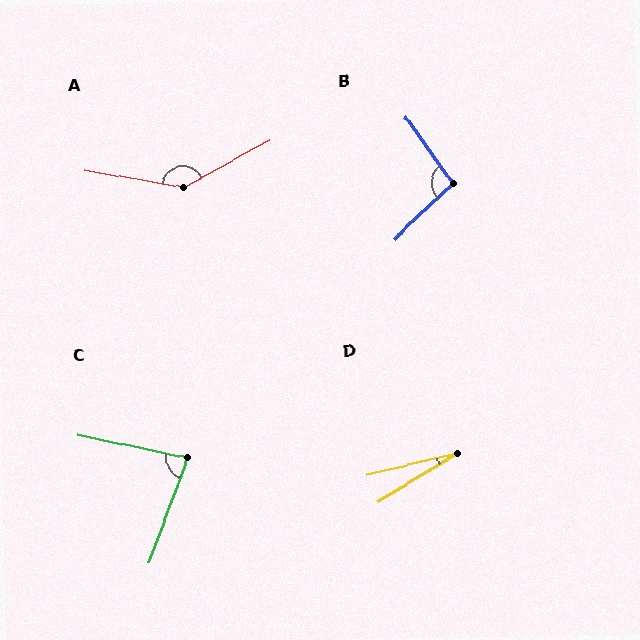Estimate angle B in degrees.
Approximately 98 degrees.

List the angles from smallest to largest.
D (17°), C (81°), B (98°), A (141°).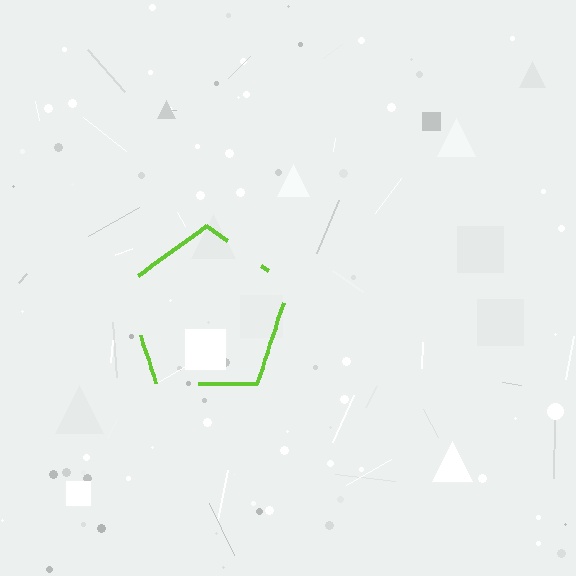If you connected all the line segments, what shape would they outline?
They would outline a pentagon.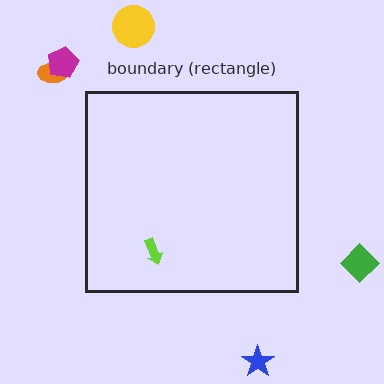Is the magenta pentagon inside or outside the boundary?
Outside.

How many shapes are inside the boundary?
1 inside, 5 outside.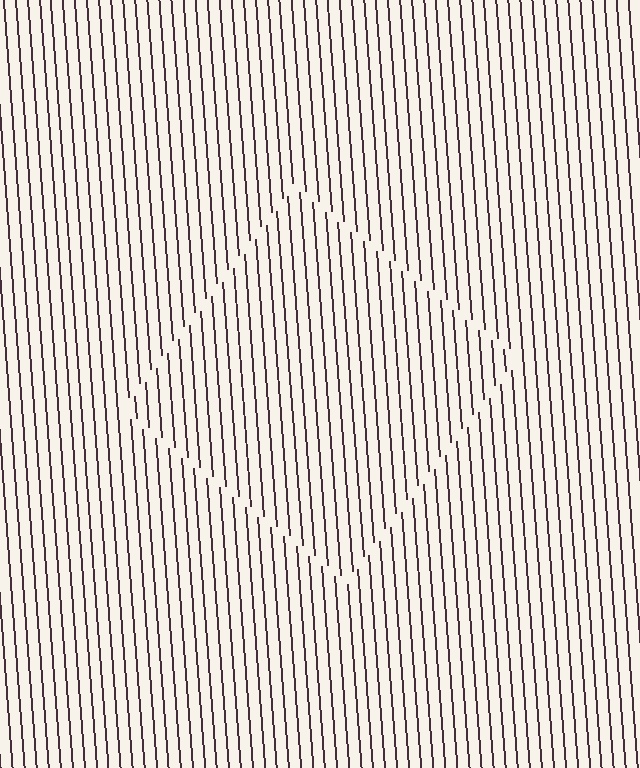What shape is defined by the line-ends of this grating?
An illusory square. The interior of the shape contains the same grating, shifted by half a period — the contour is defined by the phase discontinuity where line-ends from the inner and outer gratings abut.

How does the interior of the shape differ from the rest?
The interior of the shape contains the same grating, shifted by half a period — the contour is defined by the phase discontinuity where line-ends from the inner and outer gratings abut.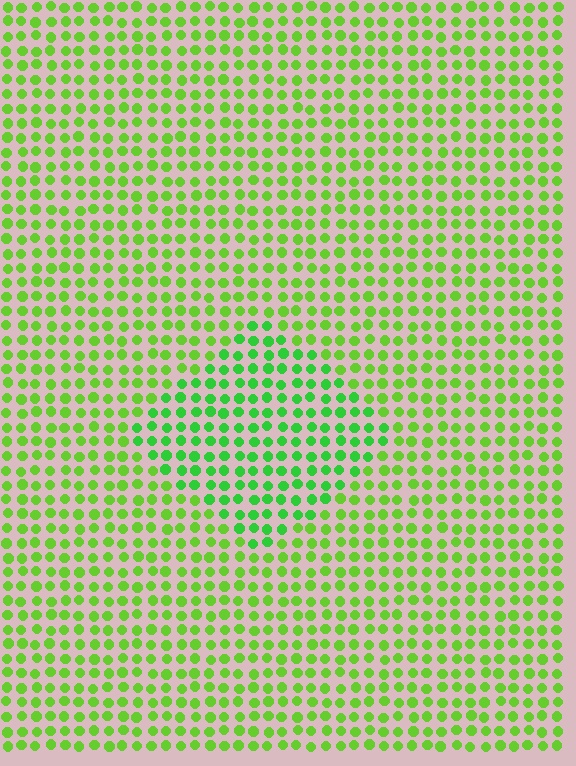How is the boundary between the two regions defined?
The boundary is defined purely by a slight shift in hue (about 25 degrees). Spacing, size, and orientation are identical on both sides.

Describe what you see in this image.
The image is filled with small lime elements in a uniform arrangement. A diamond-shaped region is visible where the elements are tinted to a slightly different hue, forming a subtle color boundary.